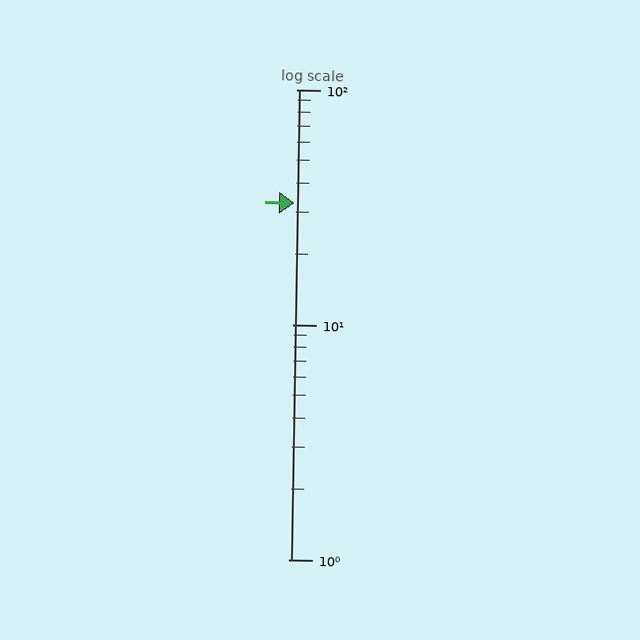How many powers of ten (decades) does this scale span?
The scale spans 2 decades, from 1 to 100.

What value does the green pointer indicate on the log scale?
The pointer indicates approximately 33.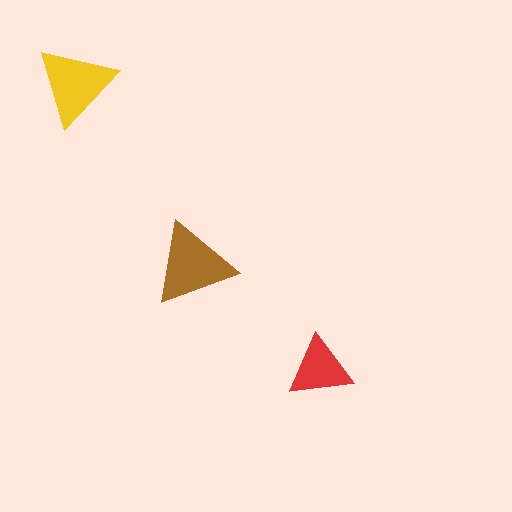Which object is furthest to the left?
The yellow triangle is leftmost.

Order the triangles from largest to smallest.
the brown one, the yellow one, the red one.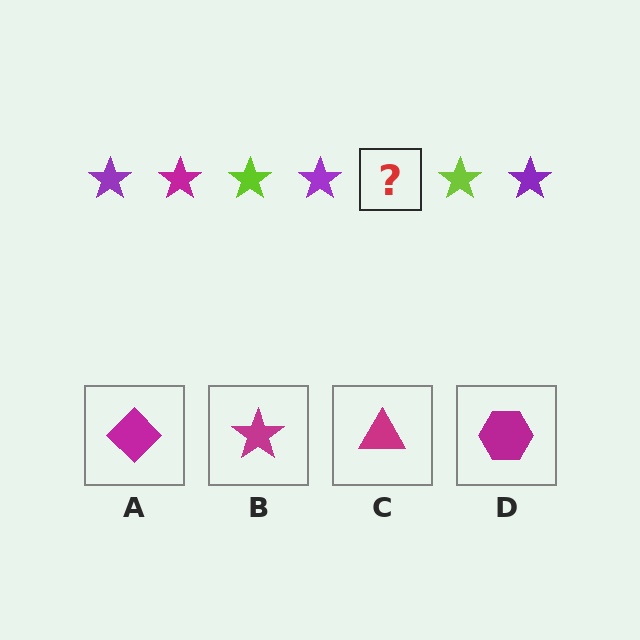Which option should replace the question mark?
Option B.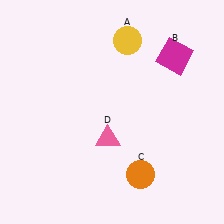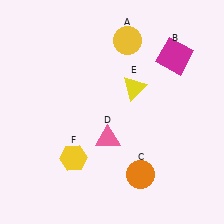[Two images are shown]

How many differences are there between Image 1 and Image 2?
There are 2 differences between the two images.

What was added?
A yellow triangle (E), a yellow hexagon (F) were added in Image 2.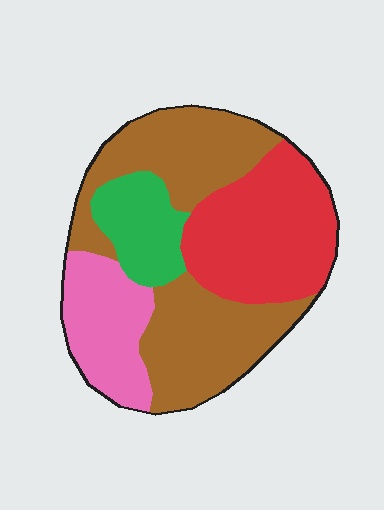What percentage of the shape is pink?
Pink takes up about one sixth (1/6) of the shape.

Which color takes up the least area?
Green, at roughly 10%.